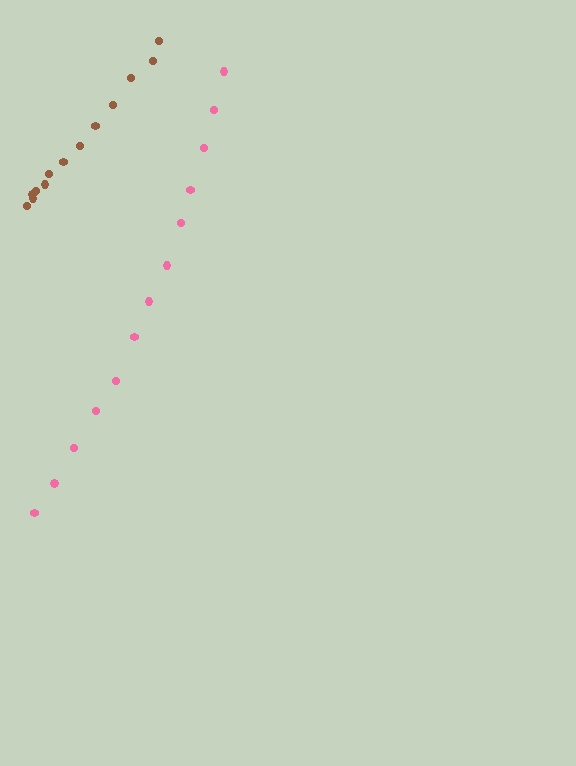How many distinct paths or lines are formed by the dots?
There are 2 distinct paths.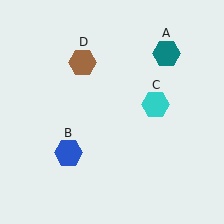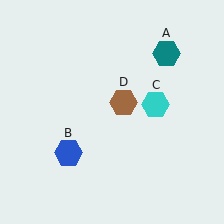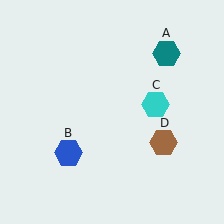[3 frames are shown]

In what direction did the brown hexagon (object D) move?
The brown hexagon (object D) moved down and to the right.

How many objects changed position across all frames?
1 object changed position: brown hexagon (object D).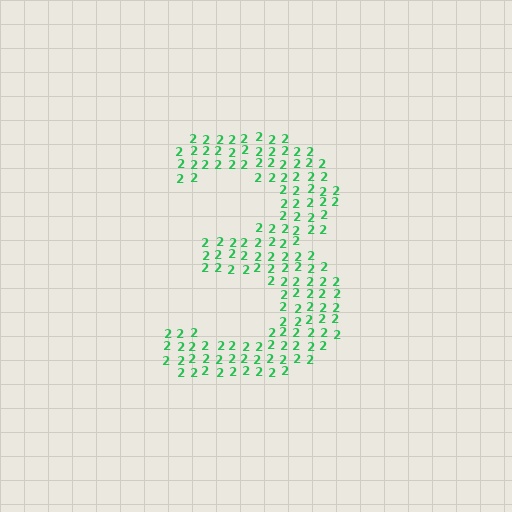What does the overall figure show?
The overall figure shows the digit 3.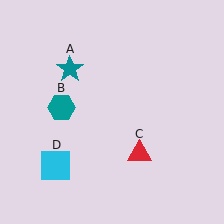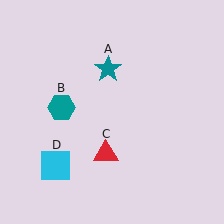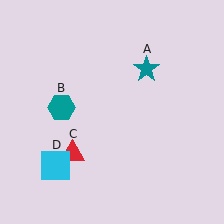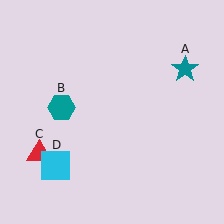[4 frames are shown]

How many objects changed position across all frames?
2 objects changed position: teal star (object A), red triangle (object C).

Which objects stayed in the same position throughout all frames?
Teal hexagon (object B) and cyan square (object D) remained stationary.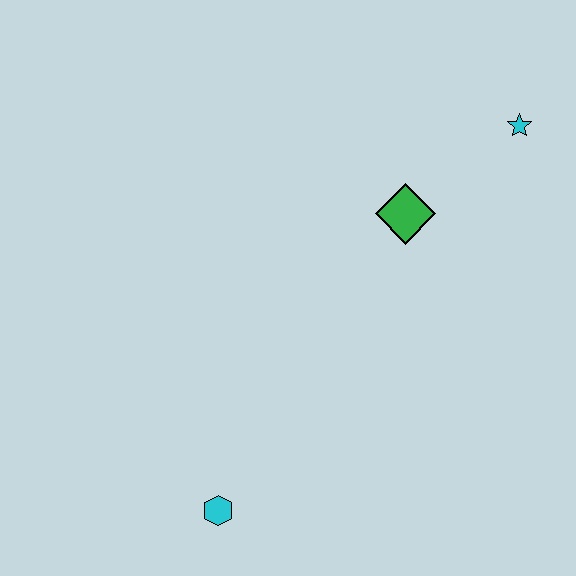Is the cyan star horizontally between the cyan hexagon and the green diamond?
No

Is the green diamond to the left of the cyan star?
Yes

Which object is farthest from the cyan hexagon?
The cyan star is farthest from the cyan hexagon.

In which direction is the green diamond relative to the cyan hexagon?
The green diamond is above the cyan hexagon.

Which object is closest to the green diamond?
The cyan star is closest to the green diamond.